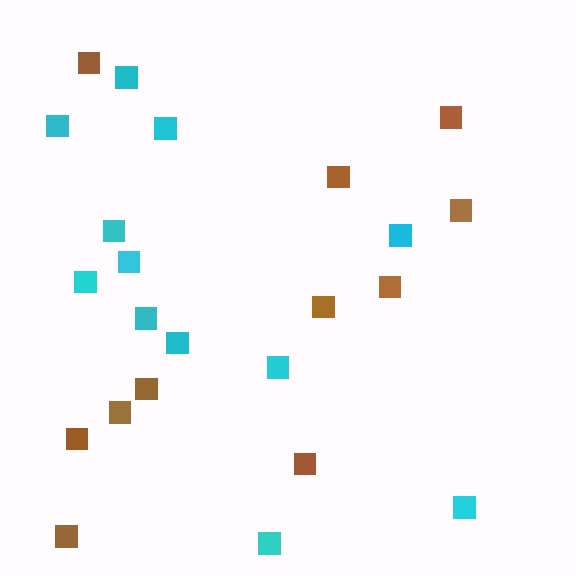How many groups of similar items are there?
There are 2 groups: one group of cyan squares (12) and one group of brown squares (11).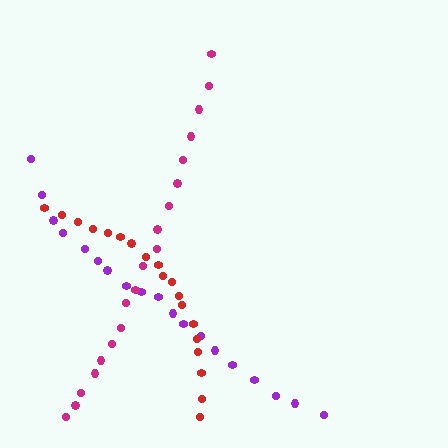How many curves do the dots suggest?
There are 3 distinct paths.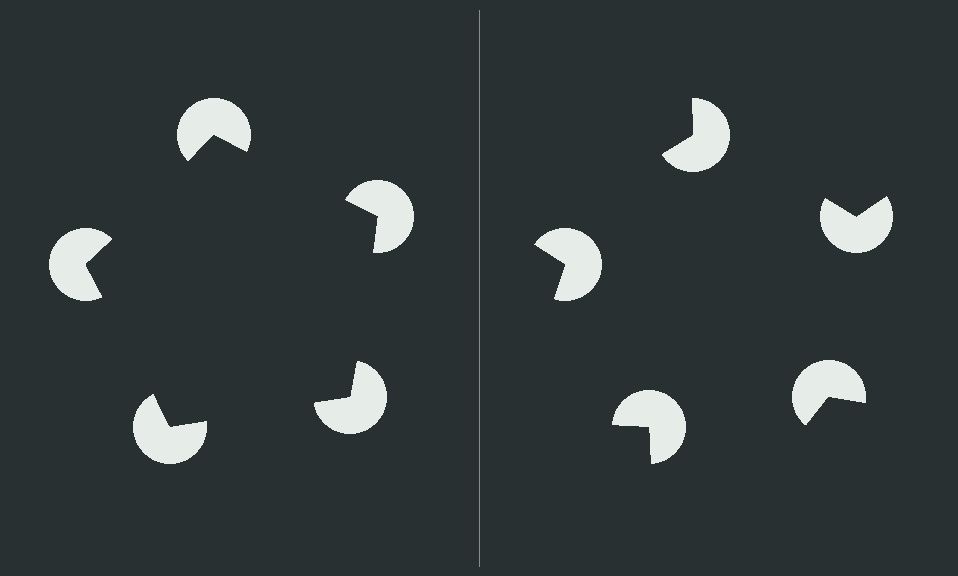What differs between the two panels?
The pac-man discs are positioned identically on both sides; only the wedge orientations differ. On the left they align to a pentagon; on the right they are misaligned.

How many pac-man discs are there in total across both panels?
10 — 5 on each side.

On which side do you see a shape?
An illusory pentagon appears on the left side. On the right side the wedge cuts are rotated, so no coherent shape forms.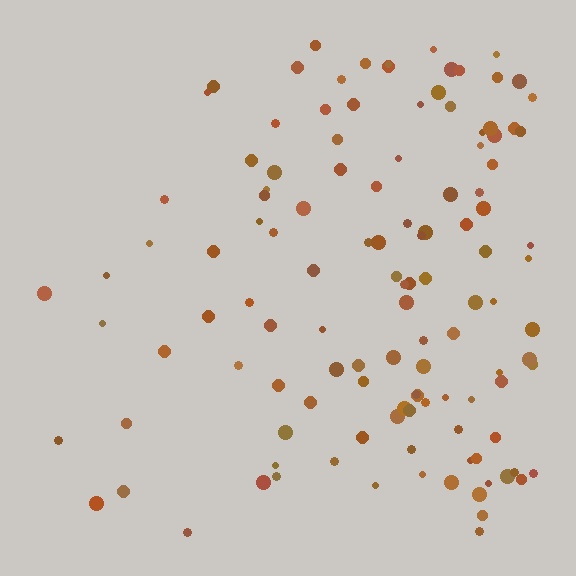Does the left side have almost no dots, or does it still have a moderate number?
Still a moderate number, just noticeably fewer than the right.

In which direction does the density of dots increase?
From left to right, with the right side densest.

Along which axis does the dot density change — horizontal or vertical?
Horizontal.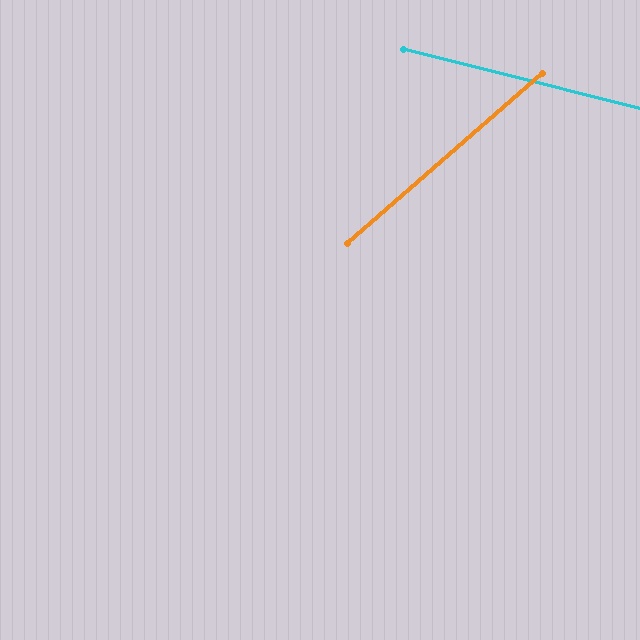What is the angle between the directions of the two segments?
Approximately 55 degrees.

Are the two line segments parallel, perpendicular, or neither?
Neither parallel nor perpendicular — they differ by about 55°.